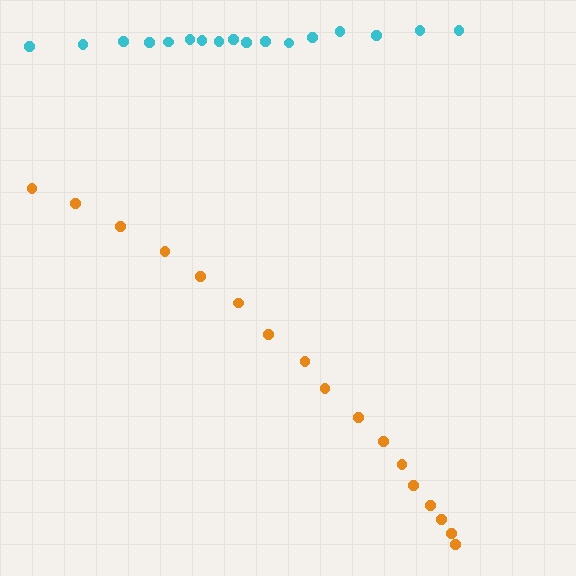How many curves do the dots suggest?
There are 2 distinct paths.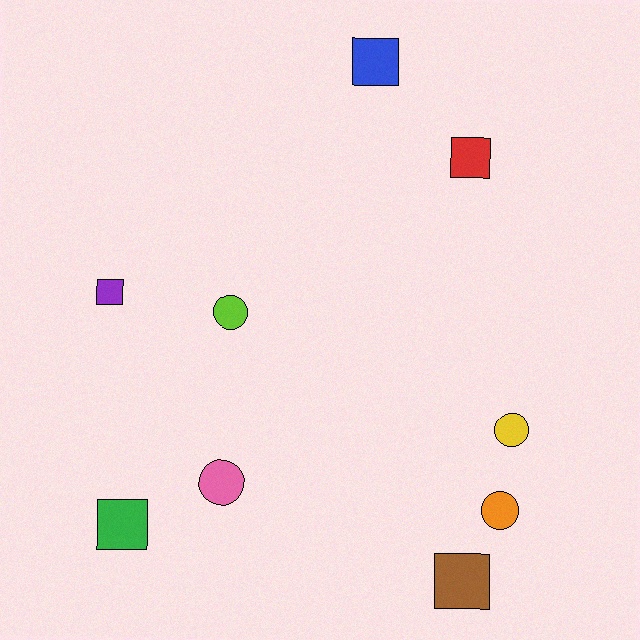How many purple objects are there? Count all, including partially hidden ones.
There is 1 purple object.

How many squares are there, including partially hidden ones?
There are 5 squares.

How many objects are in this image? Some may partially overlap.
There are 9 objects.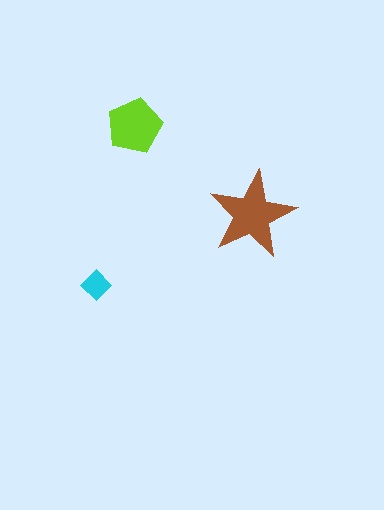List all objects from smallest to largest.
The cyan diamond, the lime pentagon, the brown star.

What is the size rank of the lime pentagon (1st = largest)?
2nd.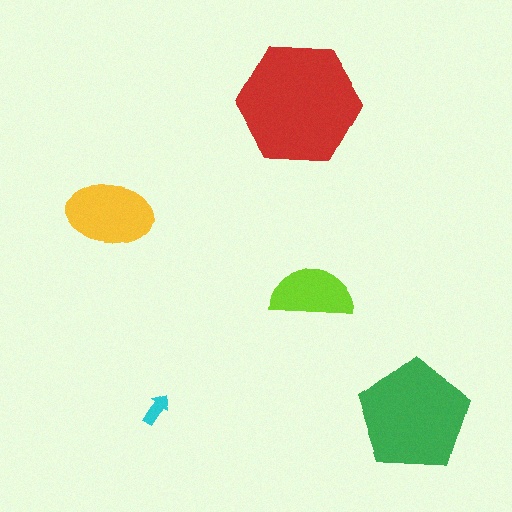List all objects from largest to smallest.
The red hexagon, the green pentagon, the yellow ellipse, the lime semicircle, the cyan arrow.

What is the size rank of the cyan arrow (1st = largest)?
5th.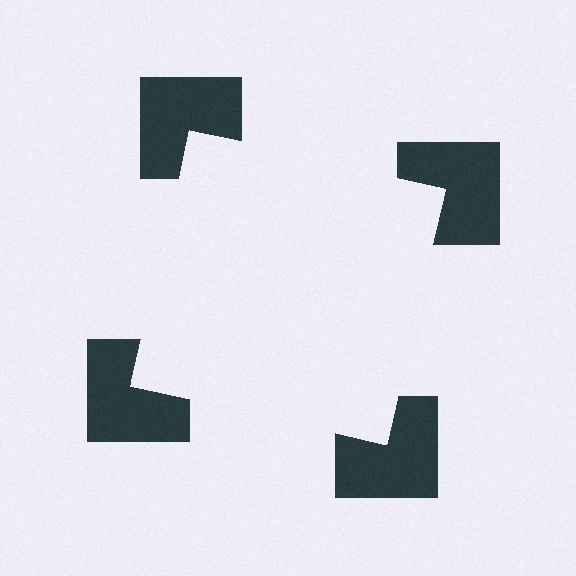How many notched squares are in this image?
There are 4 — one at each vertex of the illusory square.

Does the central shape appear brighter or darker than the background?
It typically appears slightly brighter than the background, even though no actual brightness change is drawn.